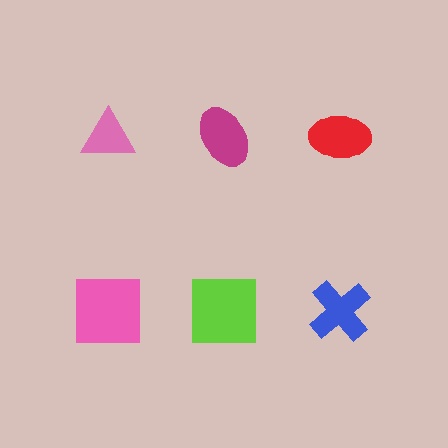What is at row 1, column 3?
A red ellipse.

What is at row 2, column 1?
A pink square.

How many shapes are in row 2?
3 shapes.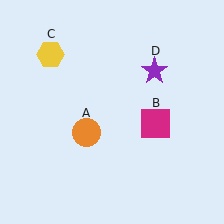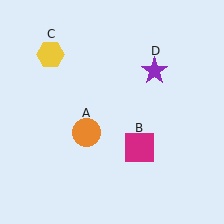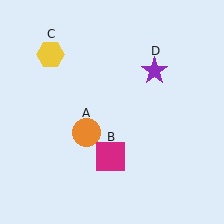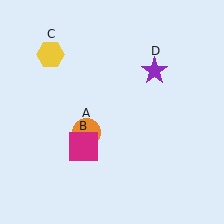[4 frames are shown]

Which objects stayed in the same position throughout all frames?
Orange circle (object A) and yellow hexagon (object C) and purple star (object D) remained stationary.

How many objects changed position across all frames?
1 object changed position: magenta square (object B).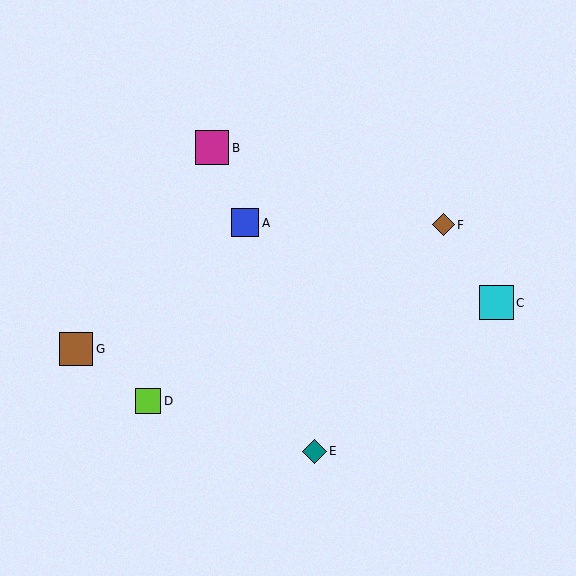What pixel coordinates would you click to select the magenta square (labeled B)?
Click at (212, 148) to select the magenta square B.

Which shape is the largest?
The cyan square (labeled C) is the largest.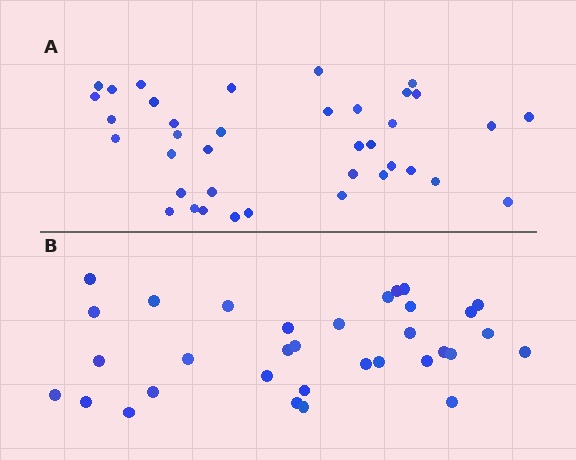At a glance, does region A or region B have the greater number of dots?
Region A (the top region) has more dots.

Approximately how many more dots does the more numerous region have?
Region A has about 5 more dots than region B.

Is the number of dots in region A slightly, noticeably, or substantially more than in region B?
Region A has only slightly more — the two regions are fairly close. The ratio is roughly 1.2 to 1.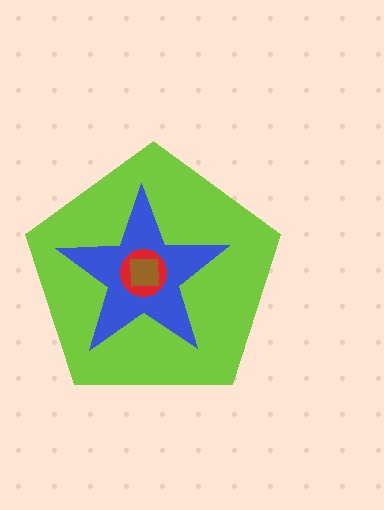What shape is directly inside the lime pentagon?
The blue star.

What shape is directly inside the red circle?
The brown square.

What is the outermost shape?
The lime pentagon.